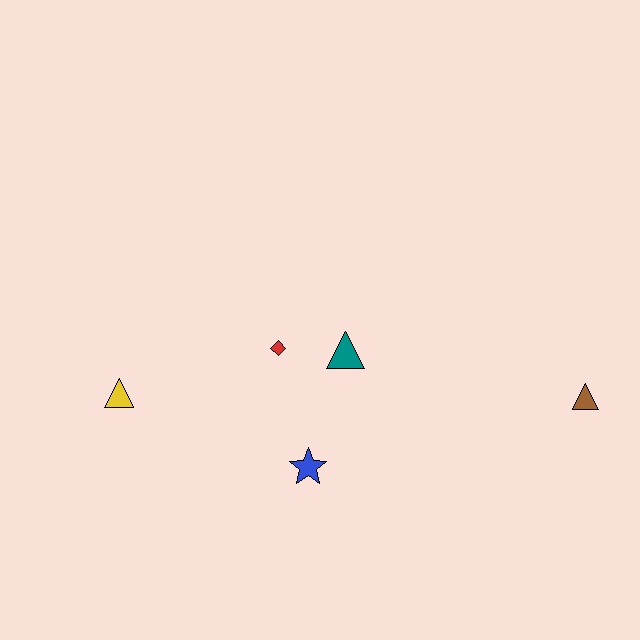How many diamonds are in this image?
There is 1 diamond.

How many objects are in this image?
There are 5 objects.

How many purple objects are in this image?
There are no purple objects.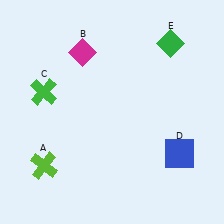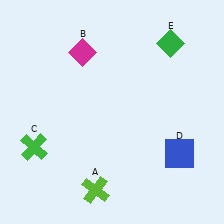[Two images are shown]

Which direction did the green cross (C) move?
The green cross (C) moved down.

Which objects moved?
The objects that moved are: the lime cross (A), the green cross (C).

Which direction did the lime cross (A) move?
The lime cross (A) moved right.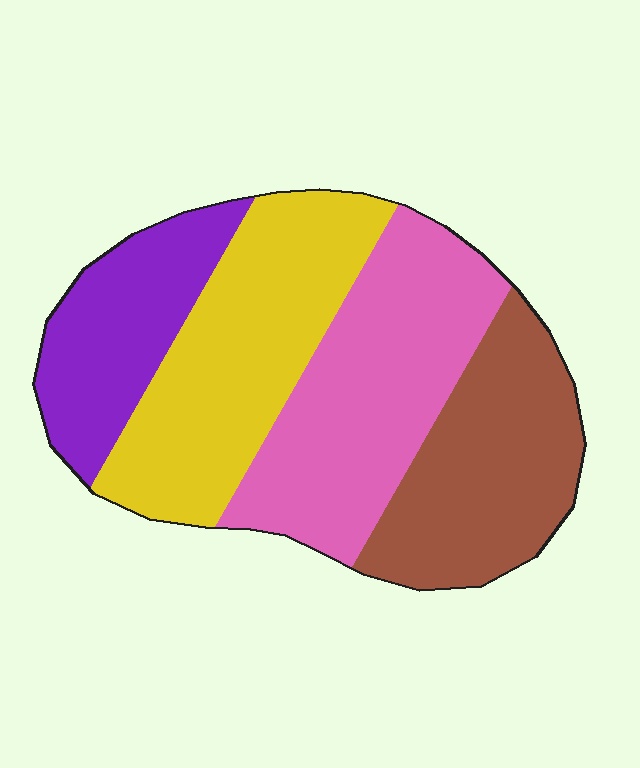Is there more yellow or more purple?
Yellow.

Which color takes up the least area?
Purple, at roughly 15%.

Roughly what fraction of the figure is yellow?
Yellow covers about 30% of the figure.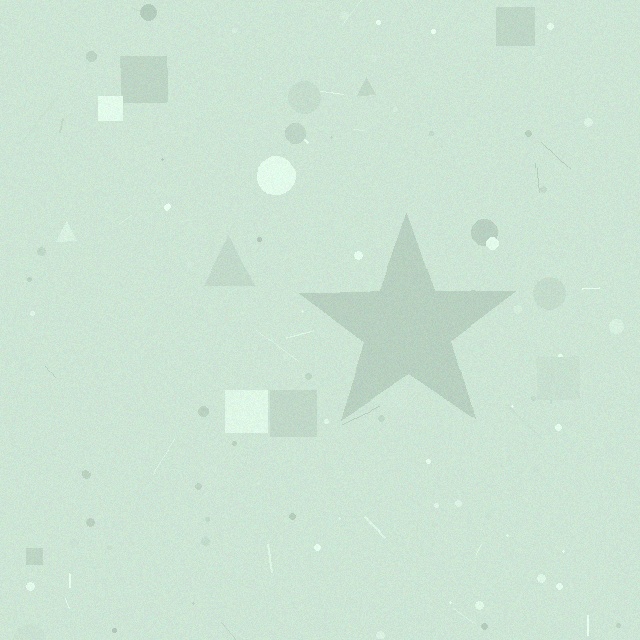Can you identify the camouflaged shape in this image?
The camouflaged shape is a star.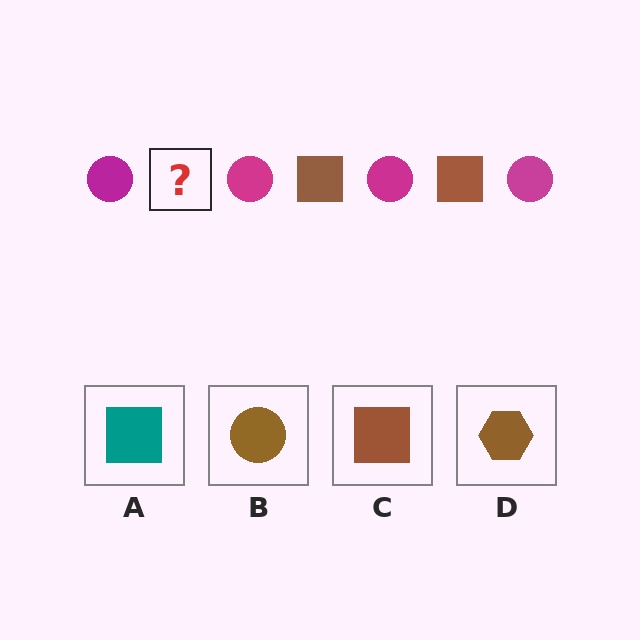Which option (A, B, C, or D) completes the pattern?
C.